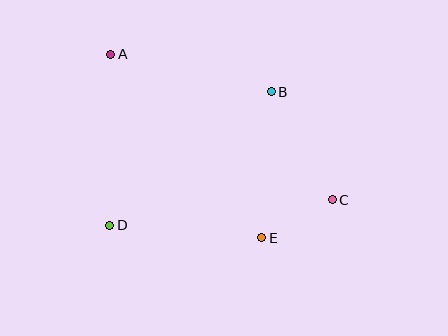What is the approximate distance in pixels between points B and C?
The distance between B and C is approximately 124 pixels.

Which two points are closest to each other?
Points C and E are closest to each other.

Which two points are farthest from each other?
Points A and C are farthest from each other.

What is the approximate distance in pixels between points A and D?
The distance between A and D is approximately 171 pixels.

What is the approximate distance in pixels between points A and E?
The distance between A and E is approximately 237 pixels.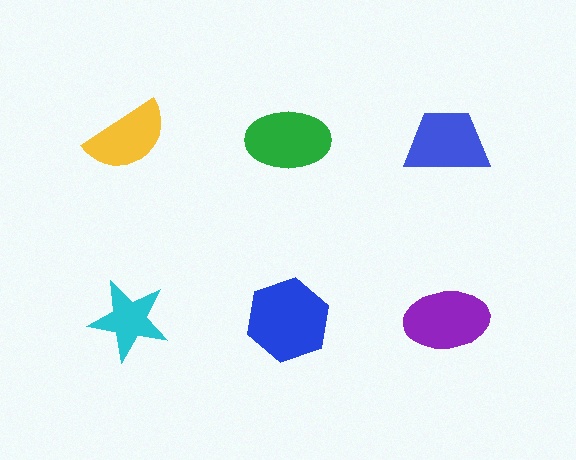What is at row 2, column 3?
A purple ellipse.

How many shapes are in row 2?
3 shapes.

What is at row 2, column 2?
A blue hexagon.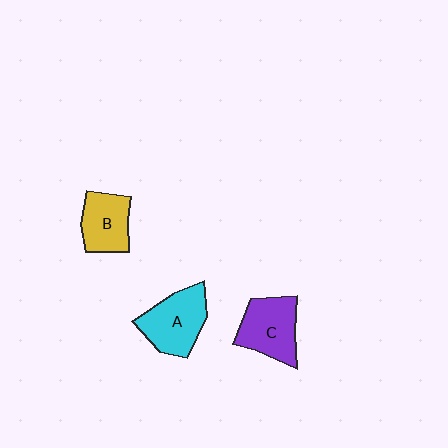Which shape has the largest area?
Shape A (cyan).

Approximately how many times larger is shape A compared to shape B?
Approximately 1.3 times.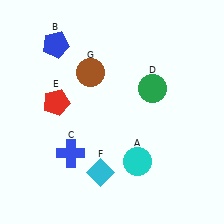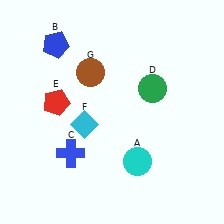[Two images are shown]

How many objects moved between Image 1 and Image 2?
1 object moved between the two images.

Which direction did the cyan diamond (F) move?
The cyan diamond (F) moved up.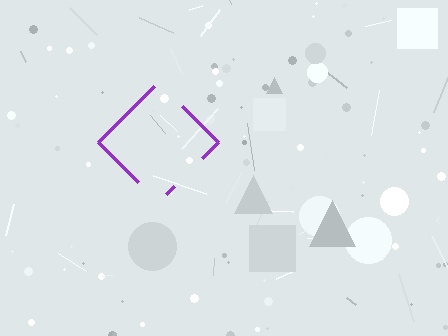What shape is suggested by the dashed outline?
The dashed outline suggests a diamond.